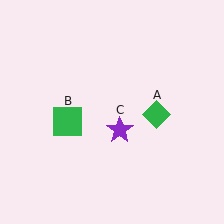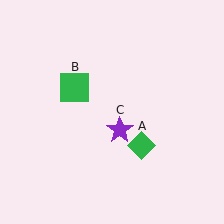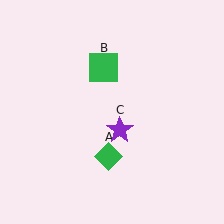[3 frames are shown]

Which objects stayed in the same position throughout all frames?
Purple star (object C) remained stationary.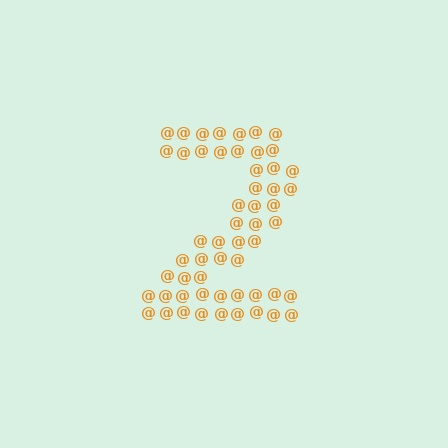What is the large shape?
The large shape is the digit 2.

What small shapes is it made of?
It is made of small at signs.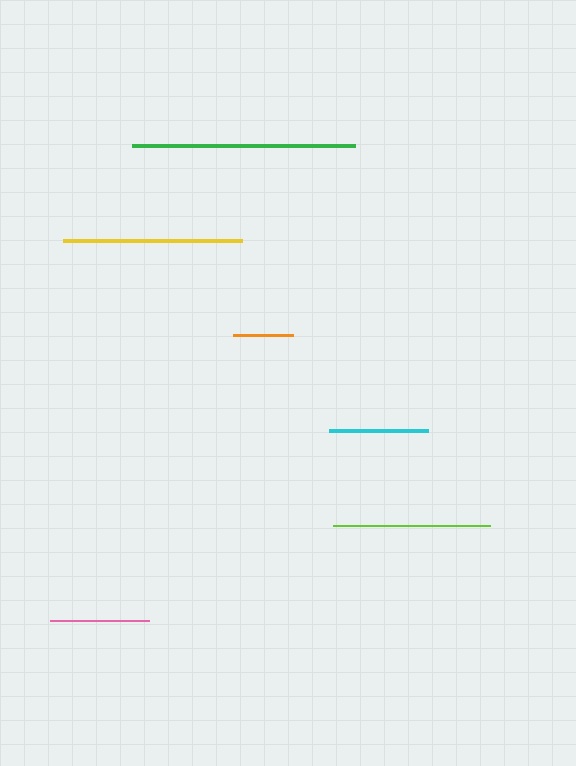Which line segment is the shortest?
The orange line is the shortest at approximately 61 pixels.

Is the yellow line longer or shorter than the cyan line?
The yellow line is longer than the cyan line.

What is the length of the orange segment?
The orange segment is approximately 61 pixels long.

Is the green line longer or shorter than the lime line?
The green line is longer than the lime line.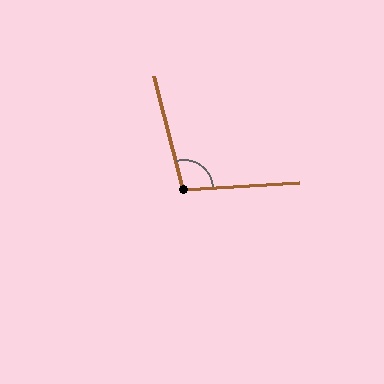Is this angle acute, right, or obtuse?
It is obtuse.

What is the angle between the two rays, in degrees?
Approximately 101 degrees.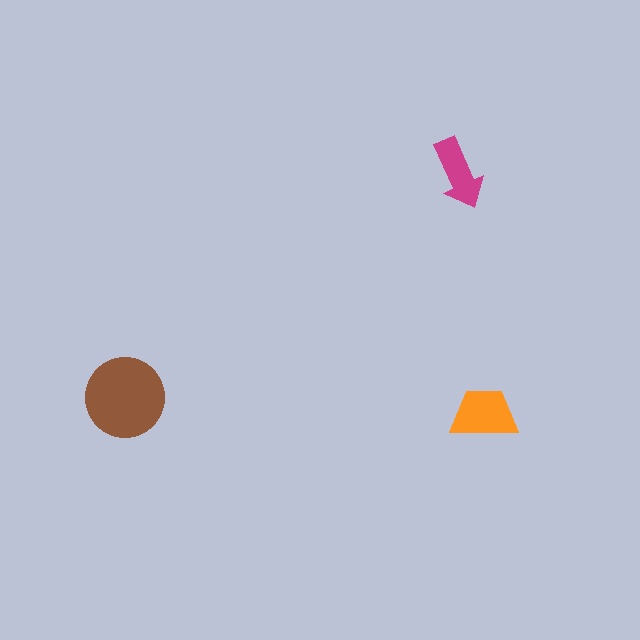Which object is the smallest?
The magenta arrow.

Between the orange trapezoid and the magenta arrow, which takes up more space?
The orange trapezoid.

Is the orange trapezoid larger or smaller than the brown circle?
Smaller.